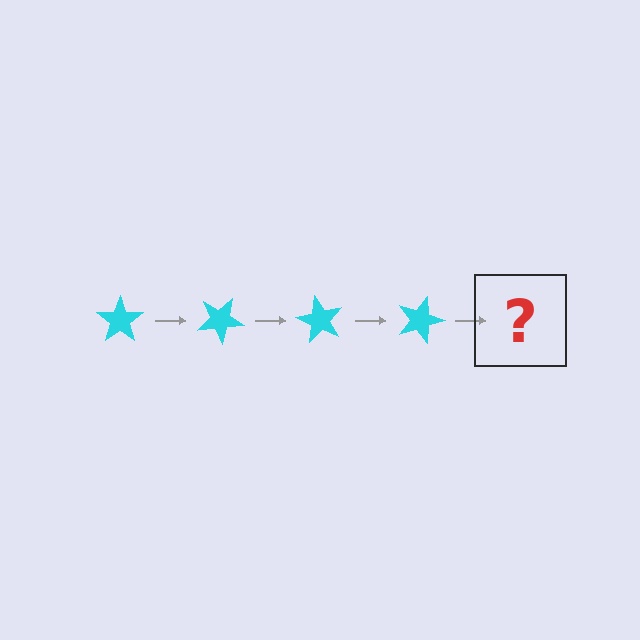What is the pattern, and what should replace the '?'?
The pattern is that the star rotates 30 degrees each step. The '?' should be a cyan star rotated 120 degrees.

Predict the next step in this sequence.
The next step is a cyan star rotated 120 degrees.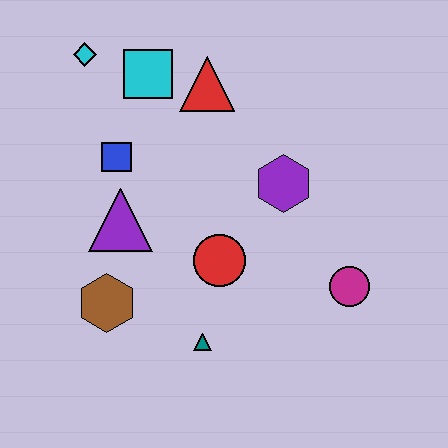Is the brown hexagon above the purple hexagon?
No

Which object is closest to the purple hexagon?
The red circle is closest to the purple hexagon.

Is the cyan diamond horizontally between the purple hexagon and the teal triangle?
No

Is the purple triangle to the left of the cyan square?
Yes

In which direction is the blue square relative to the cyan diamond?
The blue square is below the cyan diamond.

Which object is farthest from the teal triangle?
The cyan diamond is farthest from the teal triangle.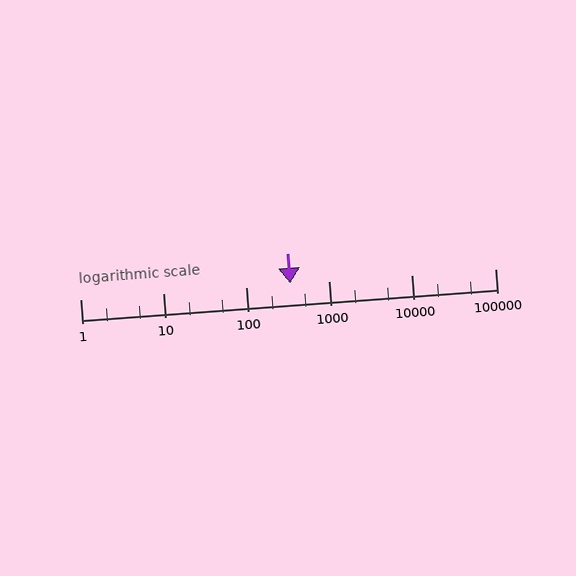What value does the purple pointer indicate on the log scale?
The pointer indicates approximately 340.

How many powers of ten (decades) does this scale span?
The scale spans 5 decades, from 1 to 100000.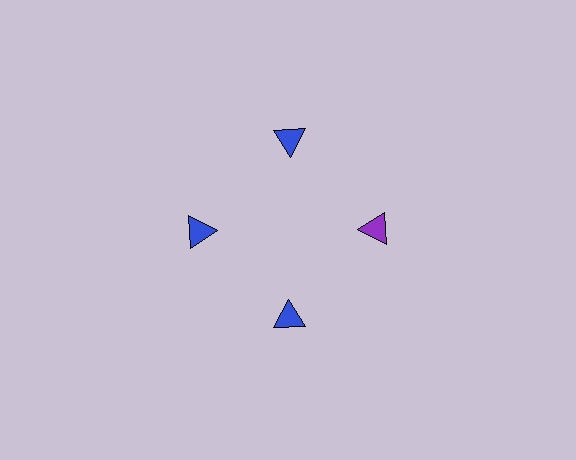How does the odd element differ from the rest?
It has a different color: purple instead of blue.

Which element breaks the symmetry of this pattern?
The purple triangle at roughly the 3 o'clock position breaks the symmetry. All other shapes are blue triangles.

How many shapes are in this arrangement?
There are 4 shapes arranged in a ring pattern.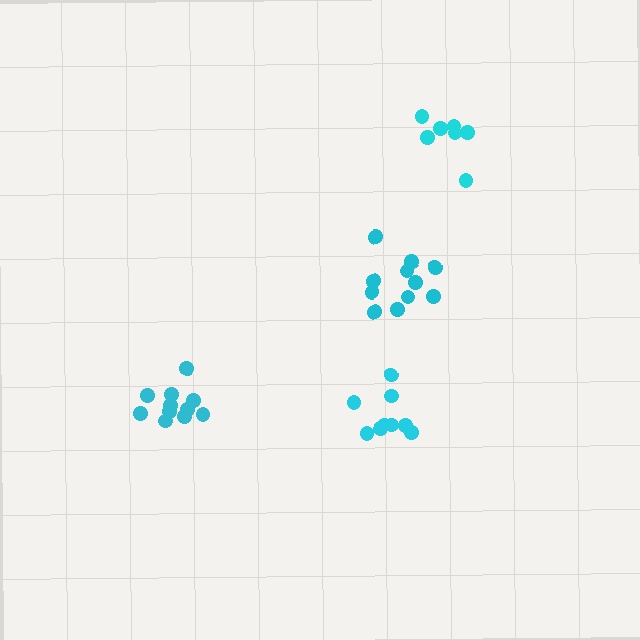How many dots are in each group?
Group 1: 7 dots, Group 2: 9 dots, Group 3: 11 dots, Group 4: 11 dots (38 total).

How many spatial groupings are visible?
There are 4 spatial groupings.